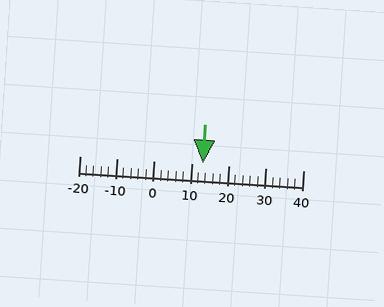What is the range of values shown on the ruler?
The ruler shows values from -20 to 40.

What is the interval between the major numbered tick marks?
The major tick marks are spaced 10 units apart.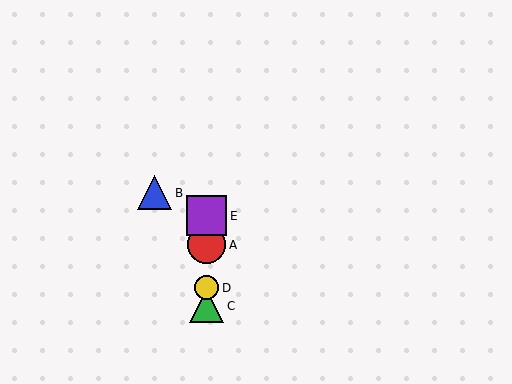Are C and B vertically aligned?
No, C is at x≈207 and B is at x≈155.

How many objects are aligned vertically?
4 objects (A, C, D, E) are aligned vertically.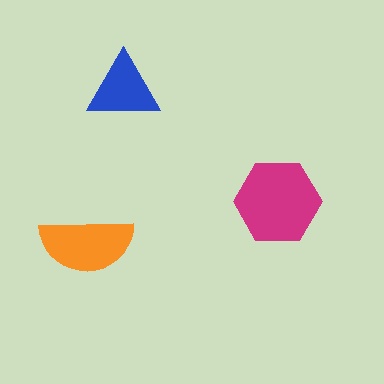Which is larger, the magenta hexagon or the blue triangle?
The magenta hexagon.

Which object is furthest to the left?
The orange semicircle is leftmost.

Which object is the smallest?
The blue triangle.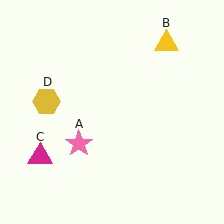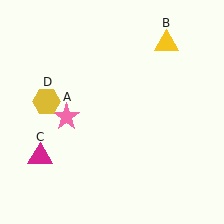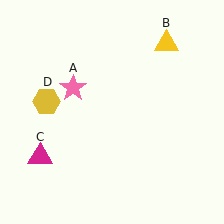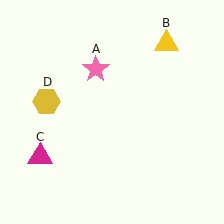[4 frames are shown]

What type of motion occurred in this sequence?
The pink star (object A) rotated clockwise around the center of the scene.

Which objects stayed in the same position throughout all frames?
Yellow triangle (object B) and magenta triangle (object C) and yellow hexagon (object D) remained stationary.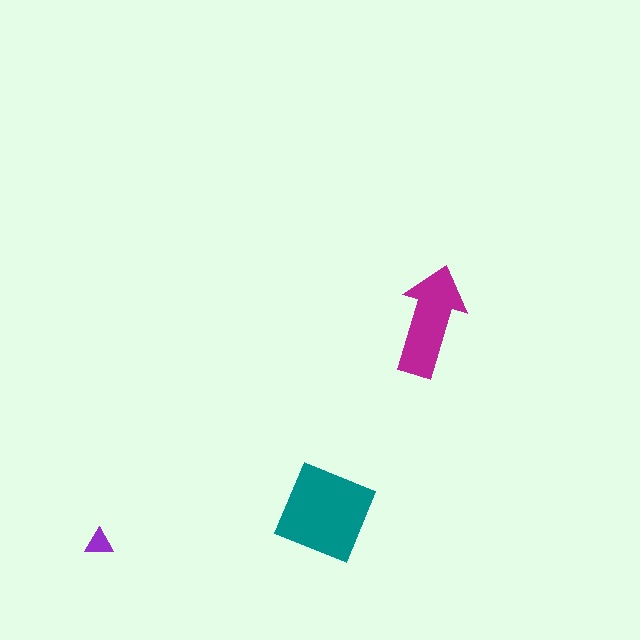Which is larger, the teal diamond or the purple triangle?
The teal diamond.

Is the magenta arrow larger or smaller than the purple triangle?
Larger.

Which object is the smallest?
The purple triangle.